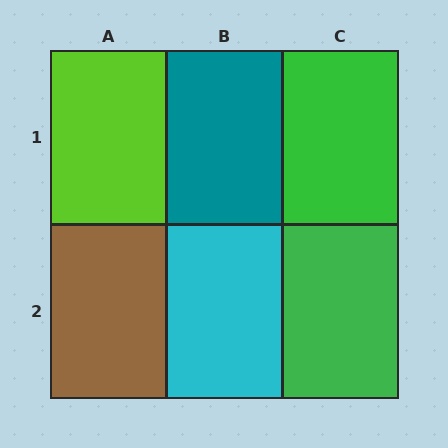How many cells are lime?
1 cell is lime.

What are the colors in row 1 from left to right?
Lime, teal, green.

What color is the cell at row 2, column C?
Green.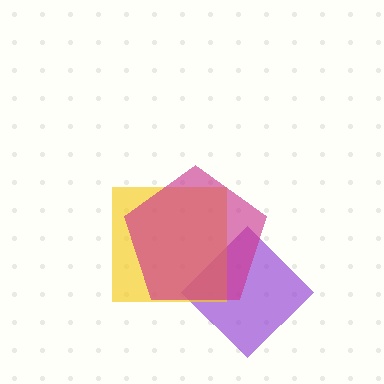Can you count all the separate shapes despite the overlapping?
Yes, there are 3 separate shapes.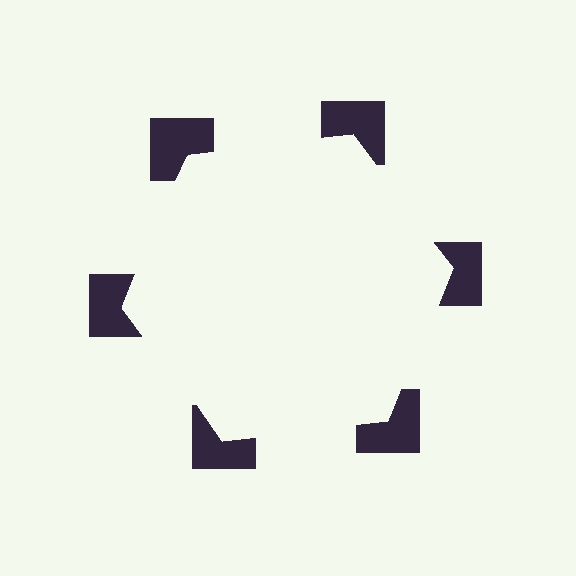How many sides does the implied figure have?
6 sides.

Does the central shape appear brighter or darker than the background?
It typically appears slightly brighter than the background, even though no actual brightness change is drawn.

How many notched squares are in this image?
There are 6 — one at each vertex of the illusory hexagon.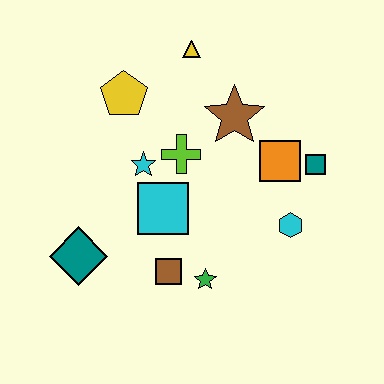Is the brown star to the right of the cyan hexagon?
No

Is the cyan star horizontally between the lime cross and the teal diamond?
Yes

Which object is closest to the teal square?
The orange square is closest to the teal square.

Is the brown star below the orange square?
No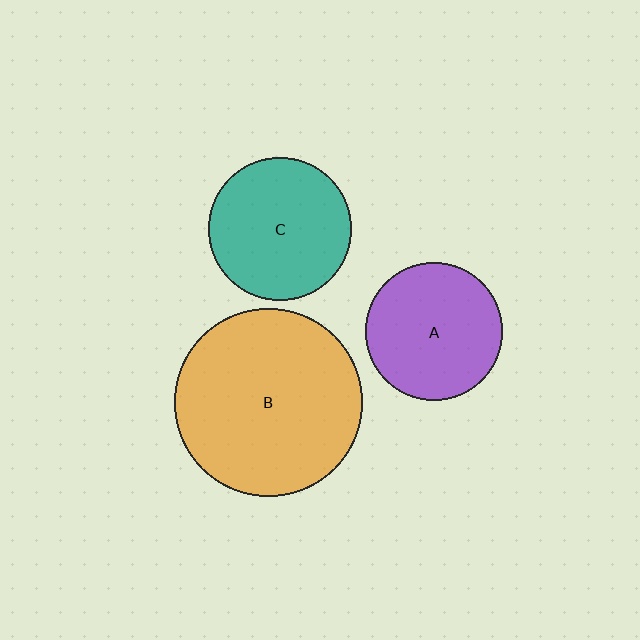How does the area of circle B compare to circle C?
Approximately 1.7 times.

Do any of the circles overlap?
No, none of the circles overlap.